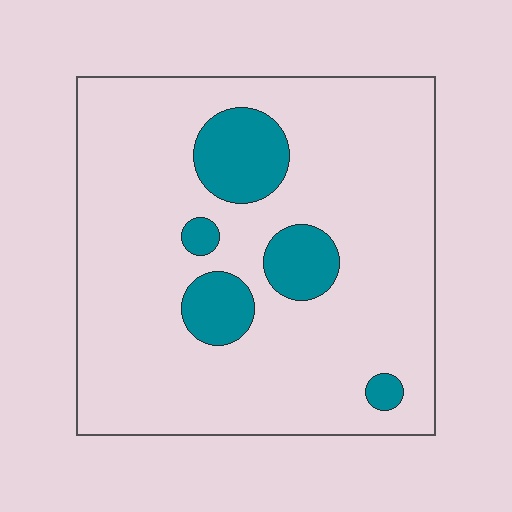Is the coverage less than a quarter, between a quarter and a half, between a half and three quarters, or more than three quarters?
Less than a quarter.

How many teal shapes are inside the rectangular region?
5.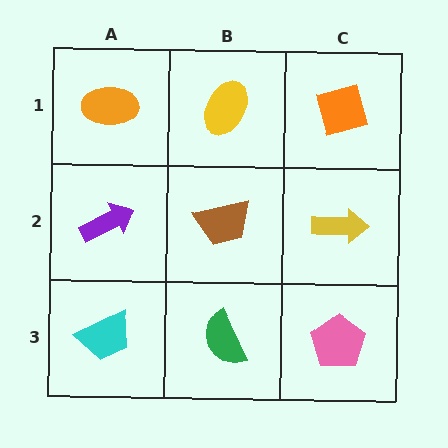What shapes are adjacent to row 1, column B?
A brown trapezoid (row 2, column B), an orange ellipse (row 1, column A), an orange diamond (row 1, column C).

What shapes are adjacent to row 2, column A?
An orange ellipse (row 1, column A), a cyan trapezoid (row 3, column A), a brown trapezoid (row 2, column B).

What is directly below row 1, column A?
A purple arrow.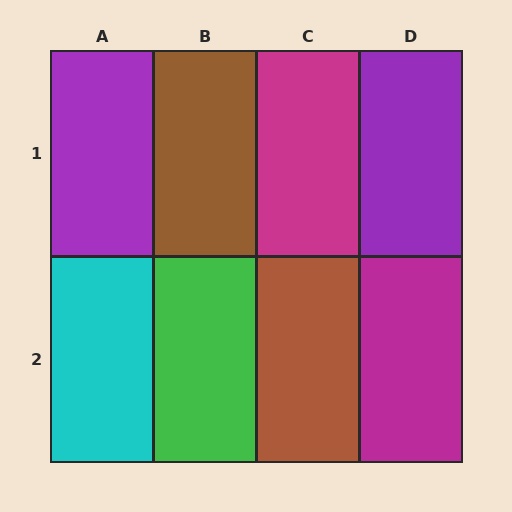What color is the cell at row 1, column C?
Magenta.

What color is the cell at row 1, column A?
Purple.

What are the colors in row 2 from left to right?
Cyan, green, brown, magenta.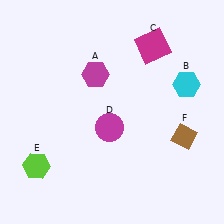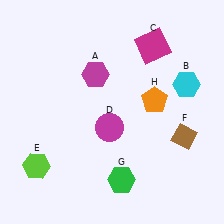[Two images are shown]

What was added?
A green hexagon (G), an orange pentagon (H) were added in Image 2.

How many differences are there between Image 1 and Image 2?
There are 2 differences between the two images.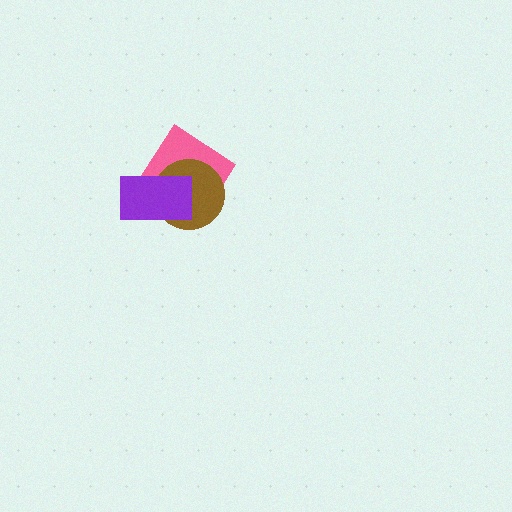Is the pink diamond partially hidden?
Yes, it is partially covered by another shape.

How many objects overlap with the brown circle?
2 objects overlap with the brown circle.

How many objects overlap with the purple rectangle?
2 objects overlap with the purple rectangle.